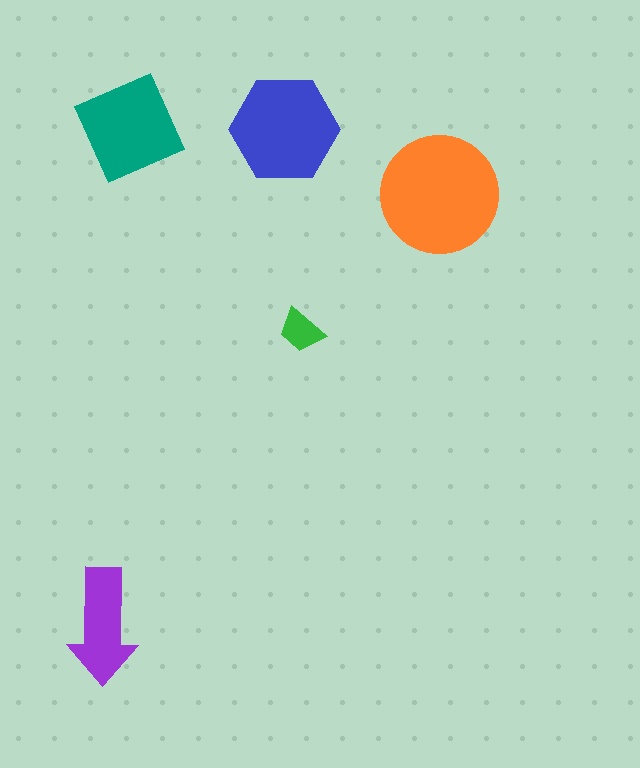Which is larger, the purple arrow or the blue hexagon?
The blue hexagon.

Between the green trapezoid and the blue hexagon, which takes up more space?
The blue hexagon.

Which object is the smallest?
The green trapezoid.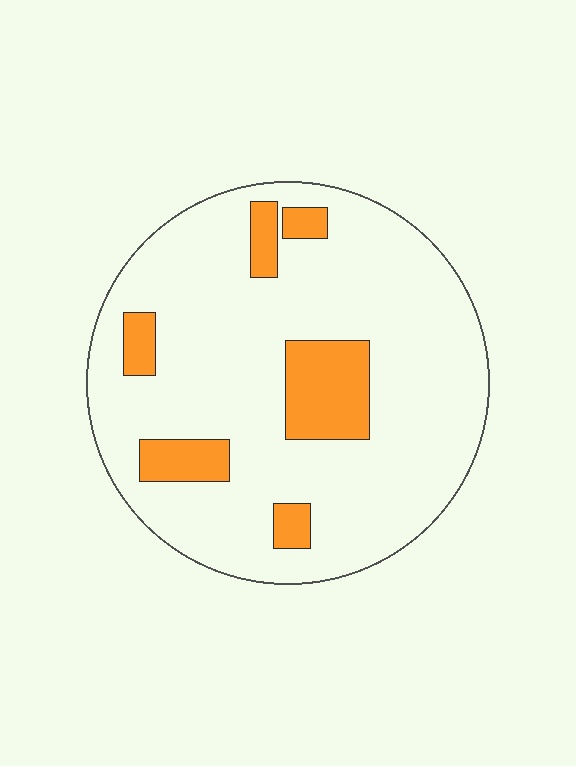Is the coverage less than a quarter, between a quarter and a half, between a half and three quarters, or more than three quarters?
Less than a quarter.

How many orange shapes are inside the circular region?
6.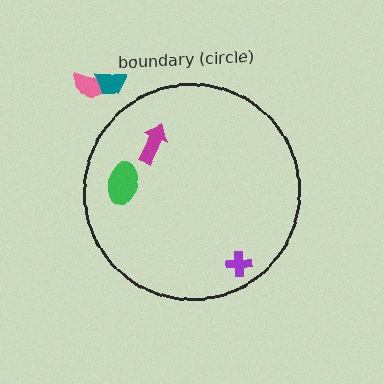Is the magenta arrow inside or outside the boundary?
Inside.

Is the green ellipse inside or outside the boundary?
Inside.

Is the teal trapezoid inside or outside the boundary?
Outside.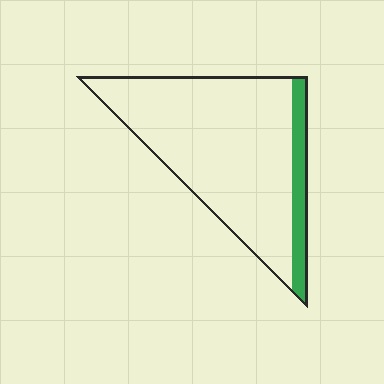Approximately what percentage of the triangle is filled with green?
Approximately 15%.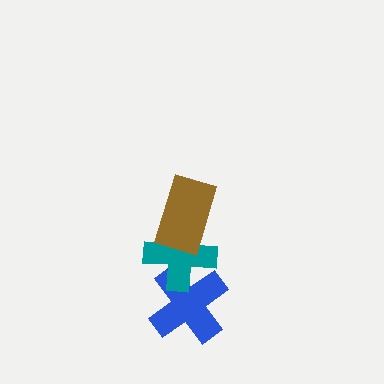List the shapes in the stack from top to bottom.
From top to bottom: the brown rectangle, the teal cross, the blue cross.